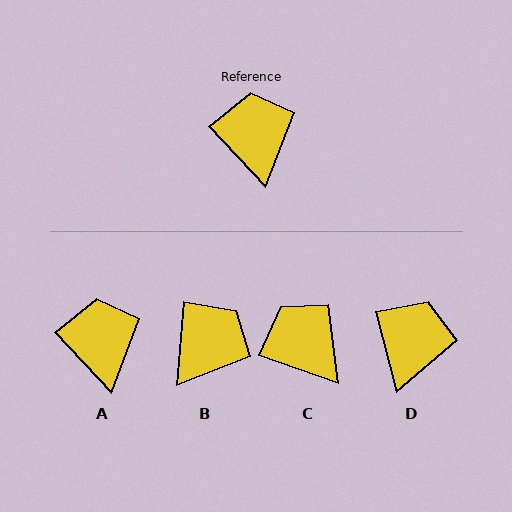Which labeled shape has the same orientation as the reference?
A.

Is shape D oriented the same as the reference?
No, it is off by about 28 degrees.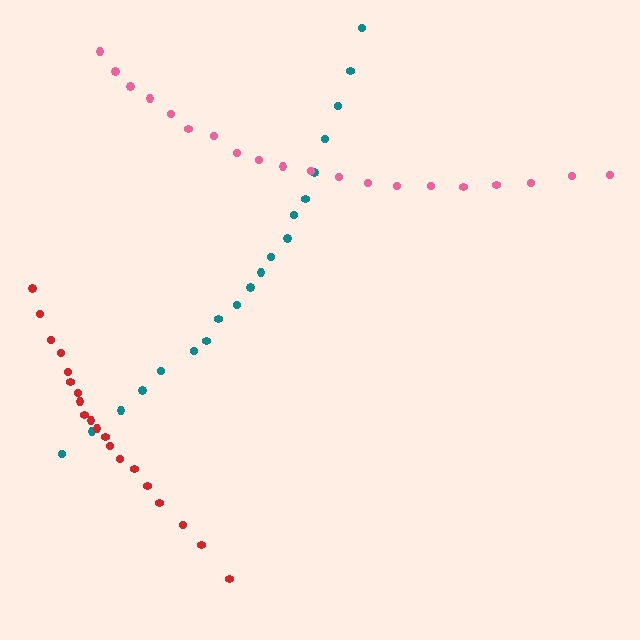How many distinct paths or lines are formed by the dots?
There are 3 distinct paths.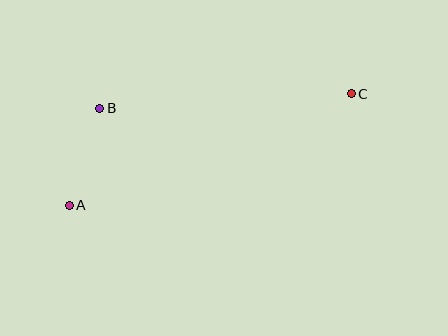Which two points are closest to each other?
Points A and B are closest to each other.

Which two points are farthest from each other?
Points A and C are farthest from each other.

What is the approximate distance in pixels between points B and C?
The distance between B and C is approximately 252 pixels.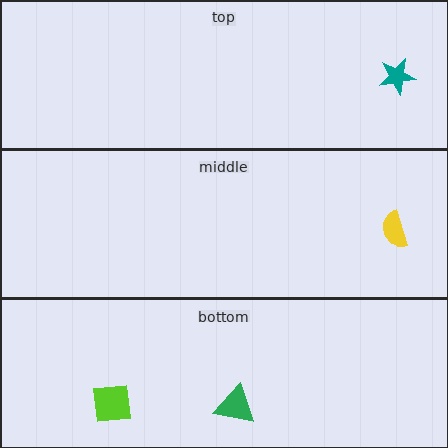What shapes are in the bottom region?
The lime square, the green triangle.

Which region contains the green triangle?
The bottom region.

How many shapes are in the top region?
1.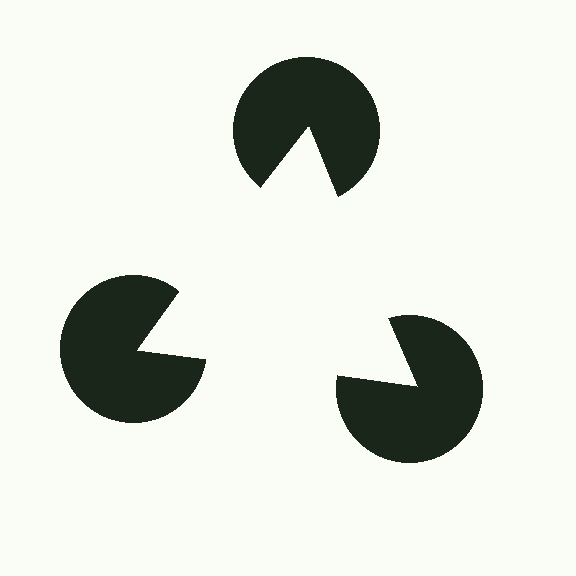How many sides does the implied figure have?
3 sides.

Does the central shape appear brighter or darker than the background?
It typically appears slightly brighter than the background, even though no actual brightness change is drawn.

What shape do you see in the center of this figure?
An illusory triangle — its edges are inferred from the aligned wedge cuts in the pac-man discs, not physically drawn.